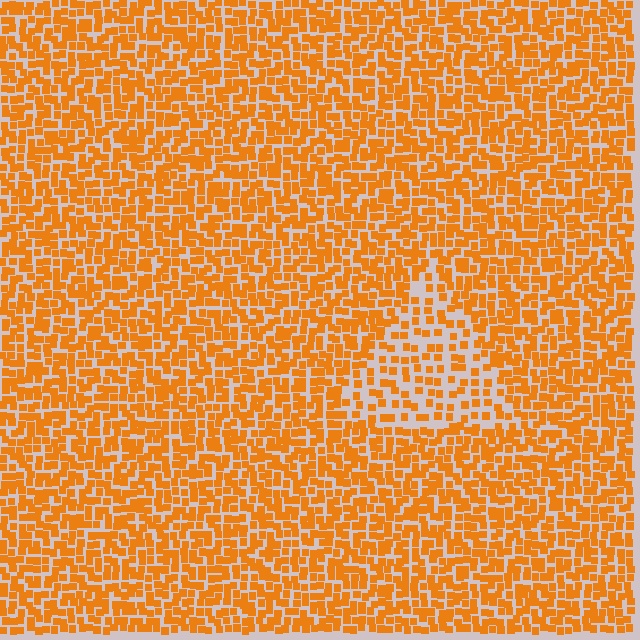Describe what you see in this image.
The image contains small orange elements arranged at two different densities. A triangle-shaped region is visible where the elements are less densely packed than the surrounding area.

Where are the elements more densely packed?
The elements are more densely packed outside the triangle boundary.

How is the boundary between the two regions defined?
The boundary is defined by a change in element density (approximately 1.9x ratio). All elements are the same color, size, and shape.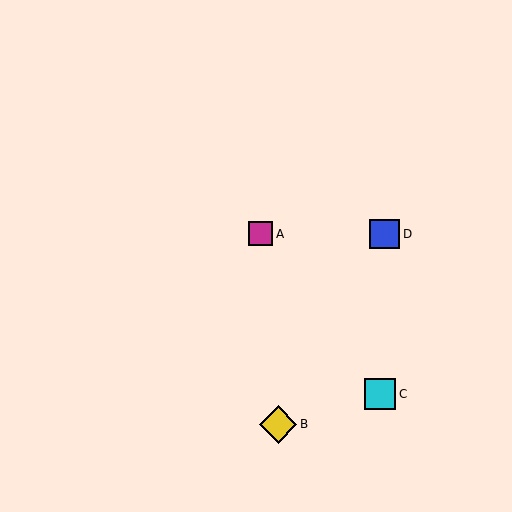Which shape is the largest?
The yellow diamond (labeled B) is the largest.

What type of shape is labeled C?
Shape C is a cyan square.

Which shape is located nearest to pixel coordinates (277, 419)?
The yellow diamond (labeled B) at (278, 424) is nearest to that location.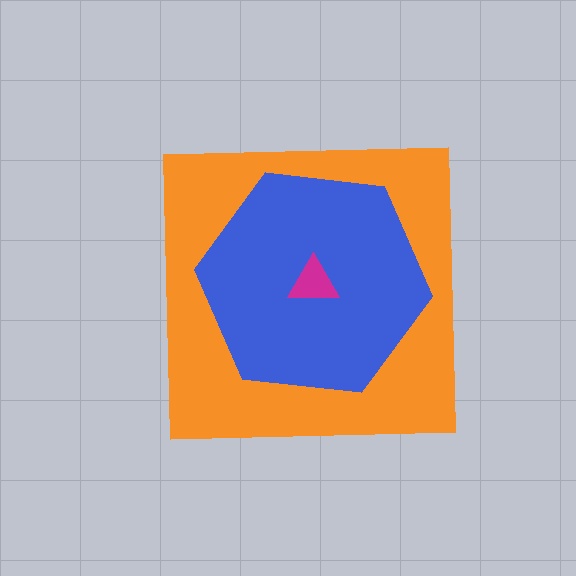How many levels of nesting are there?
3.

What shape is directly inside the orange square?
The blue hexagon.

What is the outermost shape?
The orange square.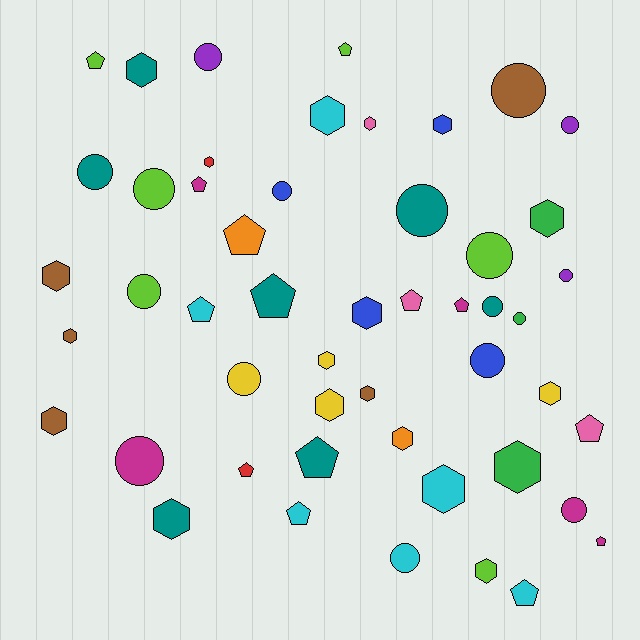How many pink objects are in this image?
There are 3 pink objects.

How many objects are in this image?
There are 50 objects.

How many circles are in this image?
There are 17 circles.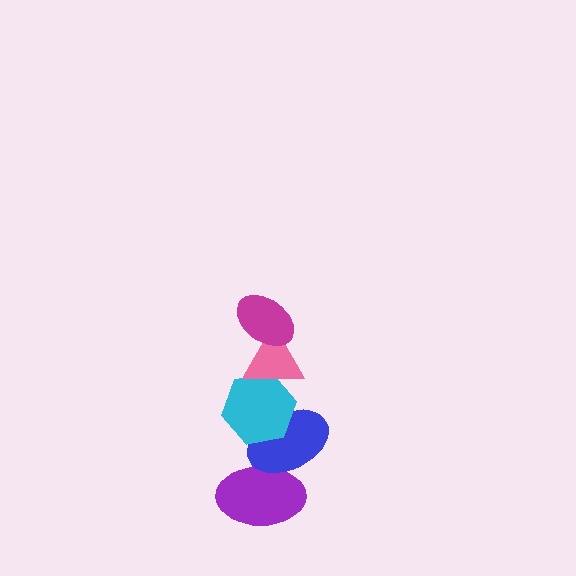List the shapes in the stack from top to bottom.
From top to bottom: the magenta ellipse, the pink triangle, the cyan hexagon, the blue ellipse, the purple ellipse.